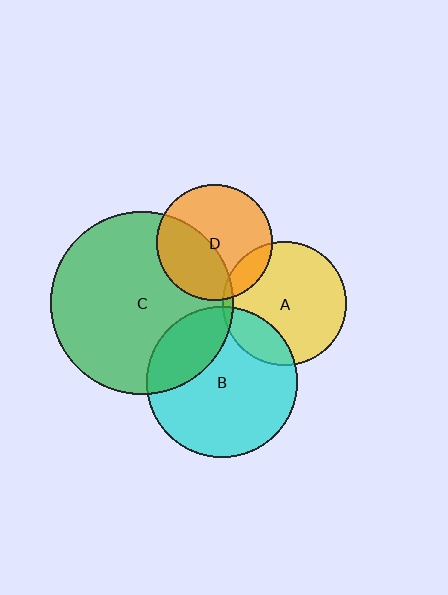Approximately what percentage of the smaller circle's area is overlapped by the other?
Approximately 40%.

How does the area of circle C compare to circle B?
Approximately 1.5 times.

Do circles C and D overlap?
Yes.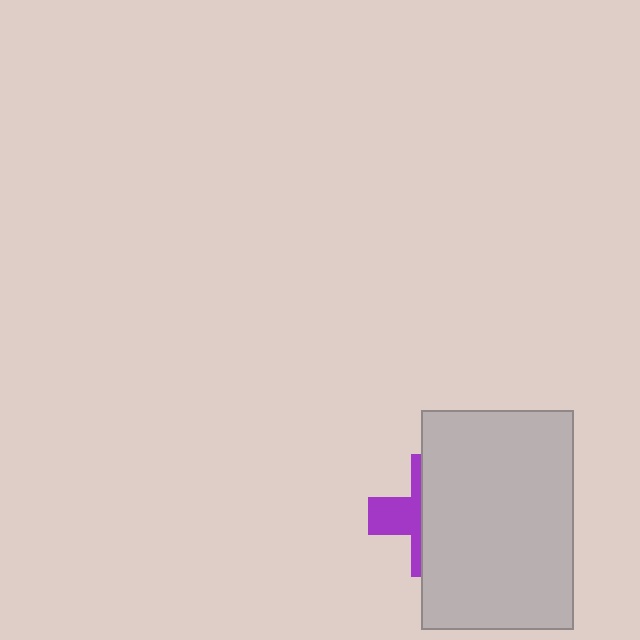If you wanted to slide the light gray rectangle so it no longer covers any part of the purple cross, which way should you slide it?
Slide it right — that is the most direct way to separate the two shapes.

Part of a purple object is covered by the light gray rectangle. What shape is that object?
It is a cross.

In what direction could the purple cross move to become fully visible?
The purple cross could move left. That would shift it out from behind the light gray rectangle entirely.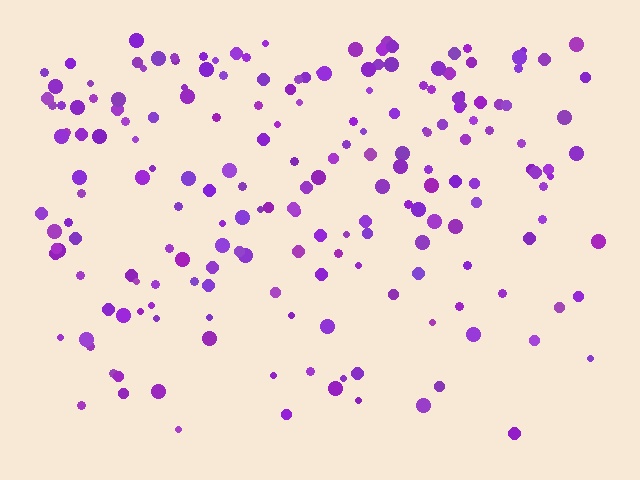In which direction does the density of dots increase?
From bottom to top, with the top side densest.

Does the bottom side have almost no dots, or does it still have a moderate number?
Still a moderate number, just noticeably fewer than the top.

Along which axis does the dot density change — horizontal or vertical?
Vertical.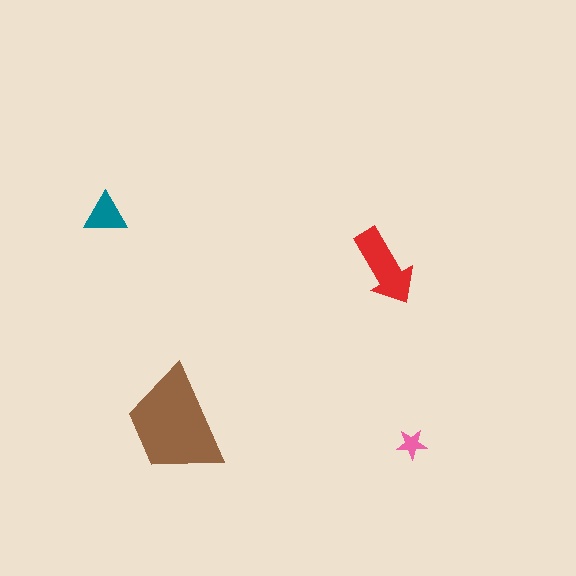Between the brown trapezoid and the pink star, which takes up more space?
The brown trapezoid.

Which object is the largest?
The brown trapezoid.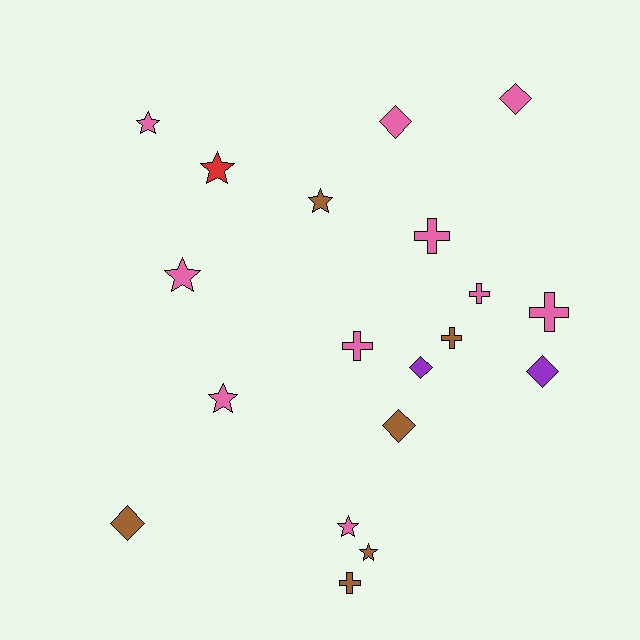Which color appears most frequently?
Pink, with 10 objects.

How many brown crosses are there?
There are 2 brown crosses.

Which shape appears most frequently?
Star, with 7 objects.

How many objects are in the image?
There are 19 objects.